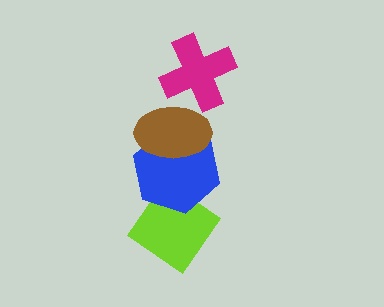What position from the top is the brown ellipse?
The brown ellipse is 2nd from the top.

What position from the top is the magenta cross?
The magenta cross is 1st from the top.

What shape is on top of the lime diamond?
The blue hexagon is on top of the lime diamond.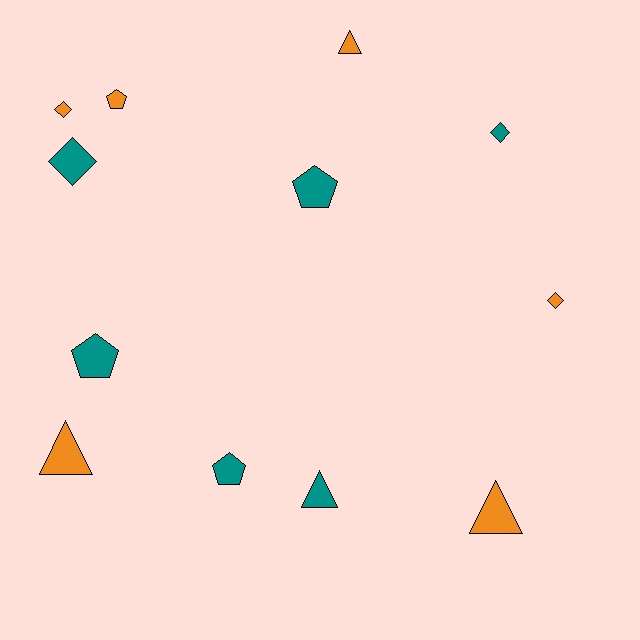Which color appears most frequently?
Orange, with 6 objects.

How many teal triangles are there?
There is 1 teal triangle.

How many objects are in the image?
There are 12 objects.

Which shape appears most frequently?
Pentagon, with 4 objects.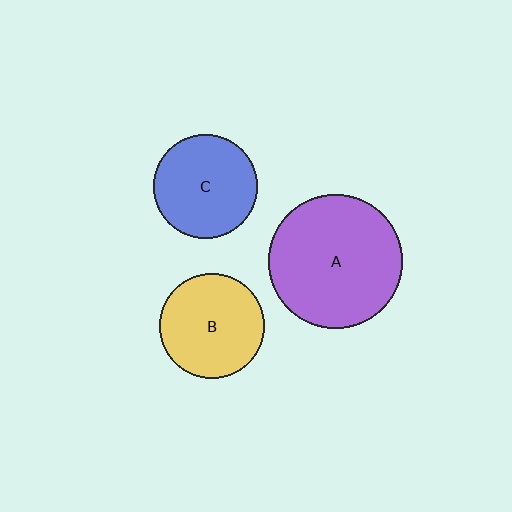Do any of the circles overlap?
No, none of the circles overlap.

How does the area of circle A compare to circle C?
Approximately 1.6 times.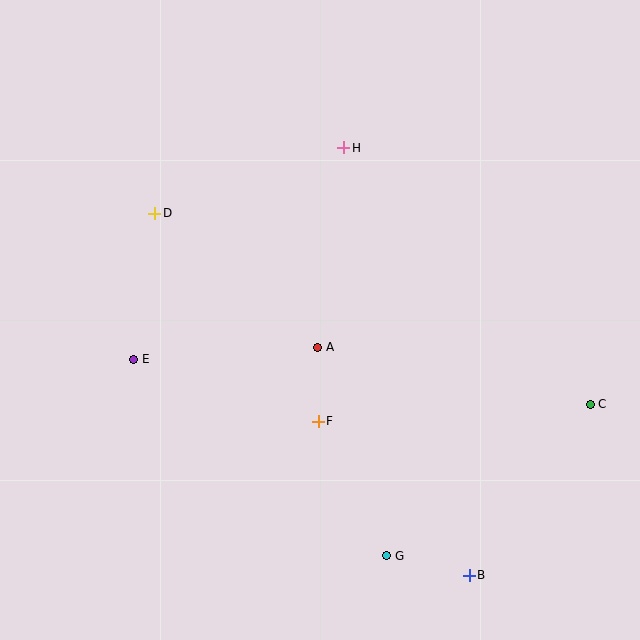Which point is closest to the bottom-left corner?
Point E is closest to the bottom-left corner.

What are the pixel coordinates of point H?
Point H is at (344, 148).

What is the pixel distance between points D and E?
The distance between D and E is 148 pixels.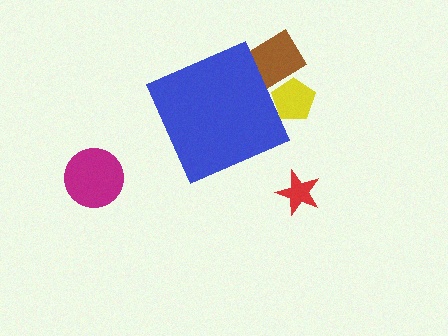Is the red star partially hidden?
No, the red star is fully visible.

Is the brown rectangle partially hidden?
Yes, the brown rectangle is partially hidden behind the blue diamond.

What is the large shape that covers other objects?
A blue diamond.